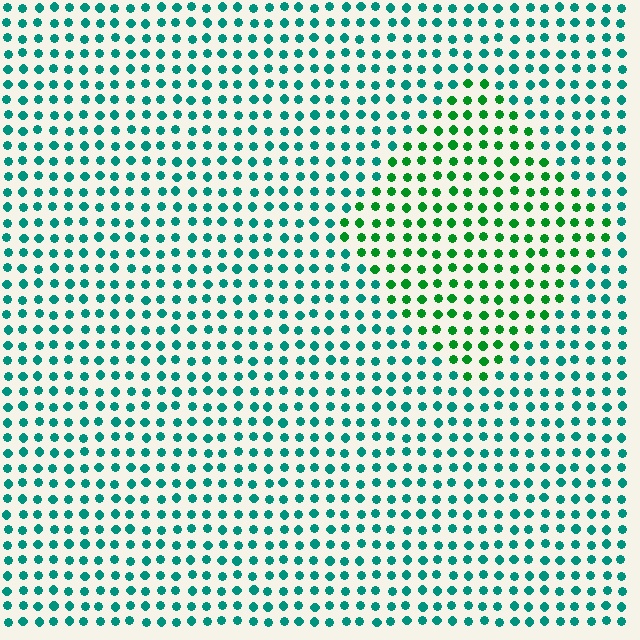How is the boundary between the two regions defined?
The boundary is defined purely by a slight shift in hue (about 39 degrees). Spacing, size, and orientation are identical on both sides.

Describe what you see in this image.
The image is filled with small teal elements in a uniform arrangement. A diamond-shaped region is visible where the elements are tinted to a slightly different hue, forming a subtle color boundary.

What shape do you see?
I see a diamond.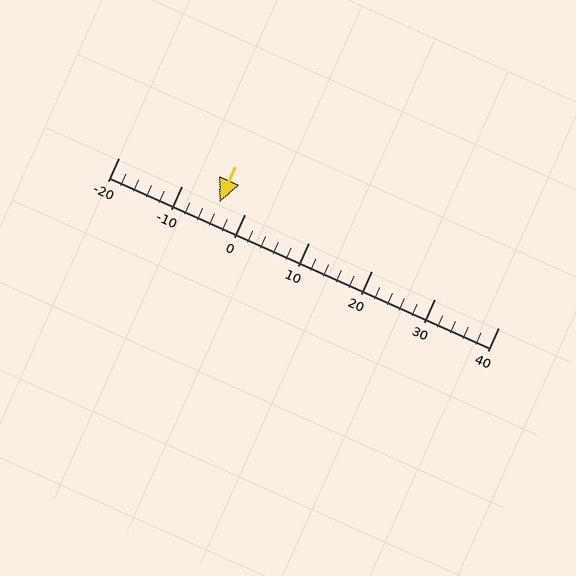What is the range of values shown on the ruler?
The ruler shows values from -20 to 40.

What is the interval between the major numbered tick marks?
The major tick marks are spaced 10 units apart.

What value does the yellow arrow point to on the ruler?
The yellow arrow points to approximately -4.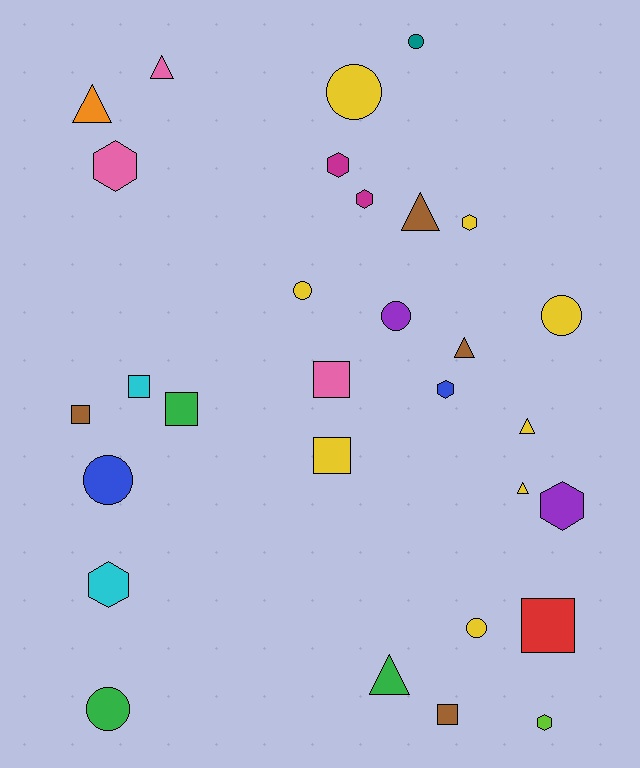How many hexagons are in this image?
There are 8 hexagons.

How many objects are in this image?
There are 30 objects.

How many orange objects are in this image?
There is 1 orange object.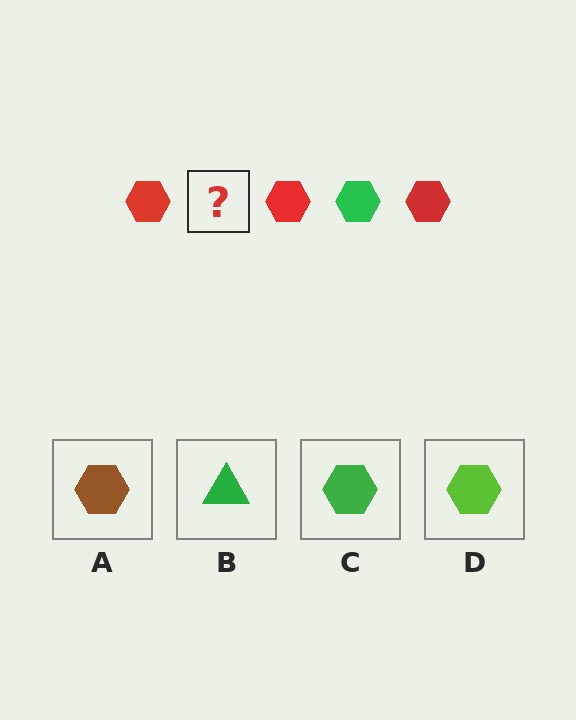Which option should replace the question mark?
Option C.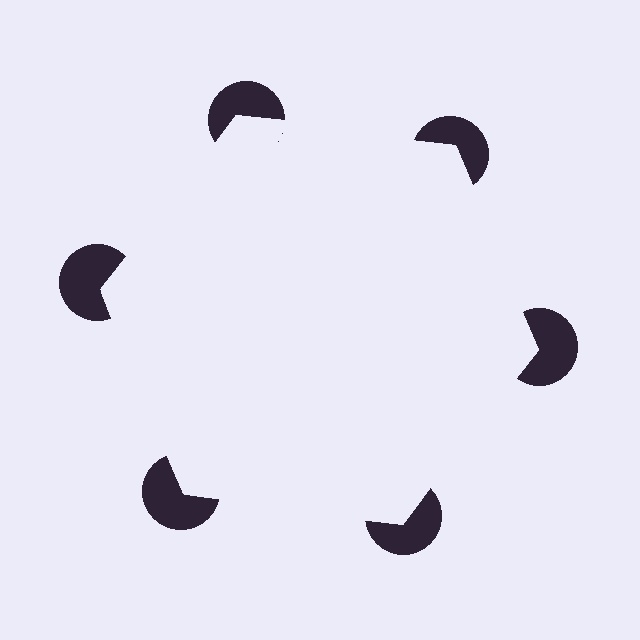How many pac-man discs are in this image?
There are 6 — one at each vertex of the illusory hexagon.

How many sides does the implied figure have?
6 sides.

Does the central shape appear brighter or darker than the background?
It typically appears slightly brighter than the background, even though no actual brightness change is drawn.